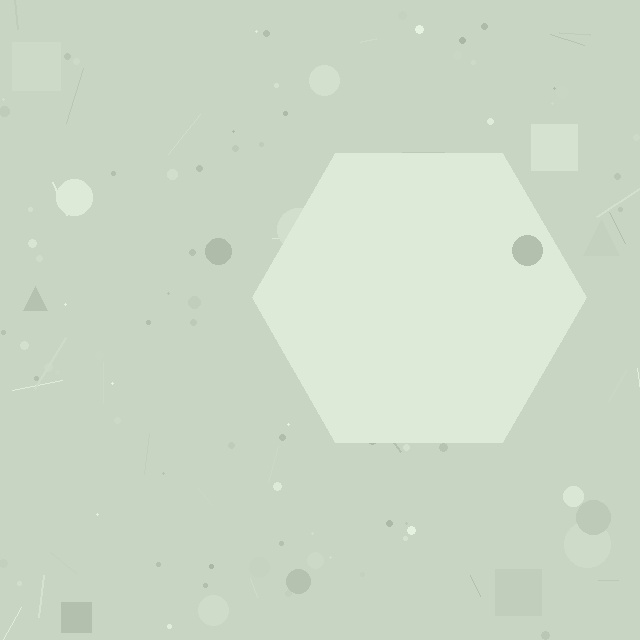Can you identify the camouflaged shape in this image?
The camouflaged shape is a hexagon.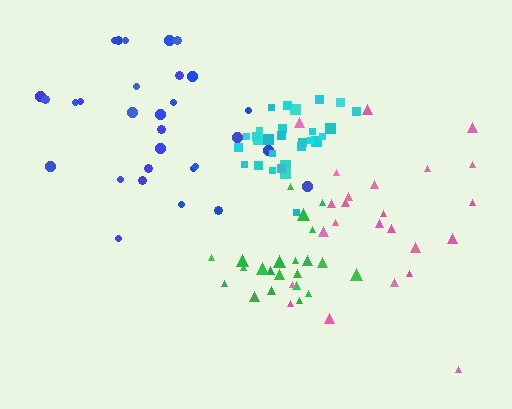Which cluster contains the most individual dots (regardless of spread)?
Blue (30).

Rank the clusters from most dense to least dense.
cyan, green, blue, pink.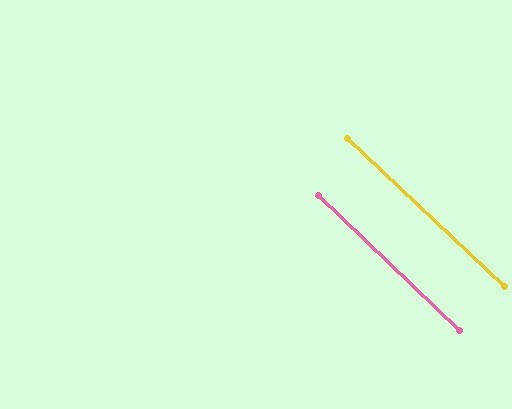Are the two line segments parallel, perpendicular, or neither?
Parallel — their directions differ by only 0.4°.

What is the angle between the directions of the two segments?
Approximately 0 degrees.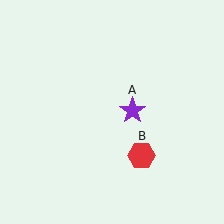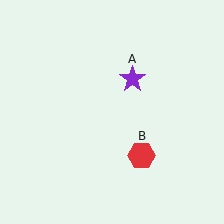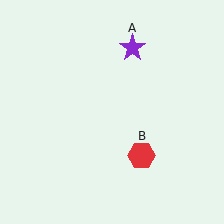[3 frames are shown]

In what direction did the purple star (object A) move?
The purple star (object A) moved up.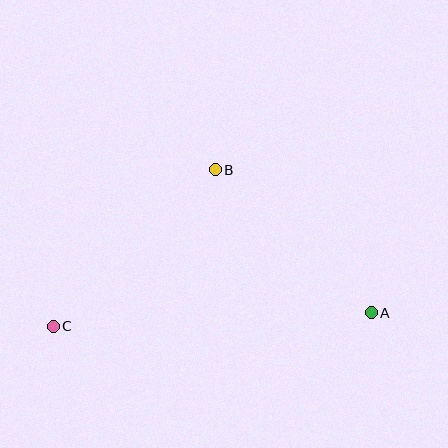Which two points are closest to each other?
Points A and B are closest to each other.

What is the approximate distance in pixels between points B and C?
The distance between B and C is approximately 225 pixels.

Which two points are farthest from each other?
Points A and C are farthest from each other.